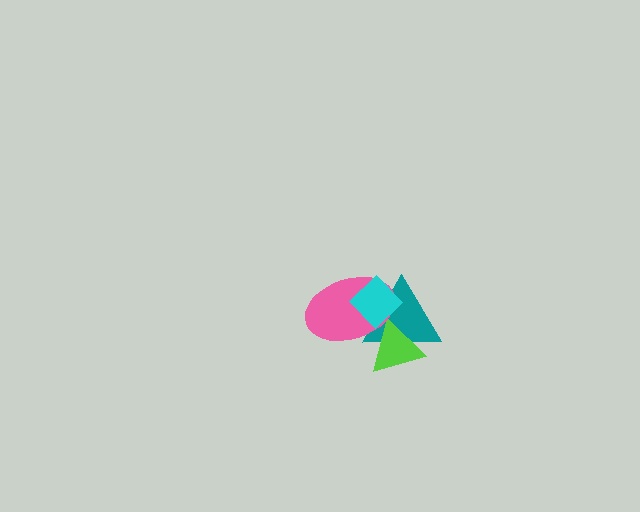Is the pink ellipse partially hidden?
Yes, it is partially covered by another shape.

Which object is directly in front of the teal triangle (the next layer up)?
The lime triangle is directly in front of the teal triangle.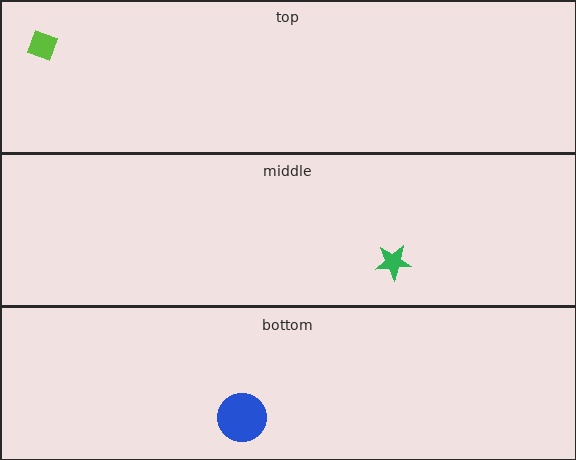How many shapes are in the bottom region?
1.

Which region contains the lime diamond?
The top region.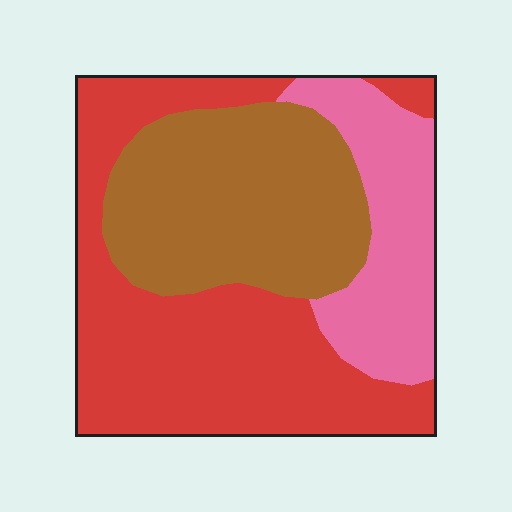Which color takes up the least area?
Pink, at roughly 20%.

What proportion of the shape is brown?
Brown takes up between a quarter and a half of the shape.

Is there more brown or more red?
Red.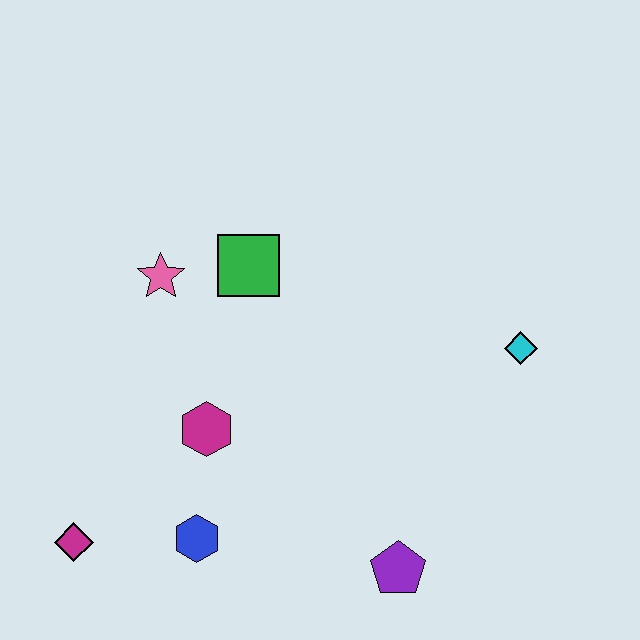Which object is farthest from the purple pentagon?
The pink star is farthest from the purple pentagon.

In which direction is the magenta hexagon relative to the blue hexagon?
The magenta hexagon is above the blue hexagon.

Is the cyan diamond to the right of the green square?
Yes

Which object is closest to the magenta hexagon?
The blue hexagon is closest to the magenta hexagon.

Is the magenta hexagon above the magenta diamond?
Yes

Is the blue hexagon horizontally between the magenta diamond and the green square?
Yes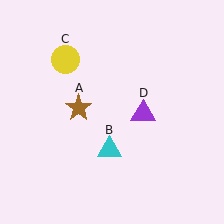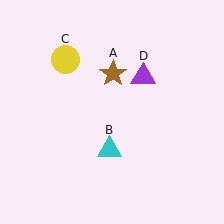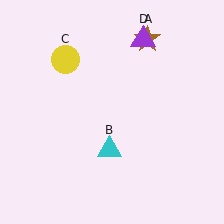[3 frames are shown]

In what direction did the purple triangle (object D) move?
The purple triangle (object D) moved up.